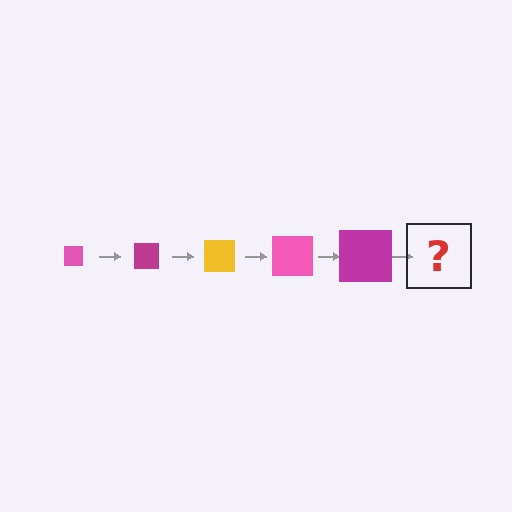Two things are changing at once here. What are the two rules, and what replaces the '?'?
The two rules are that the square grows larger each step and the color cycles through pink, magenta, and yellow. The '?' should be a yellow square, larger than the previous one.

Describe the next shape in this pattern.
It should be a yellow square, larger than the previous one.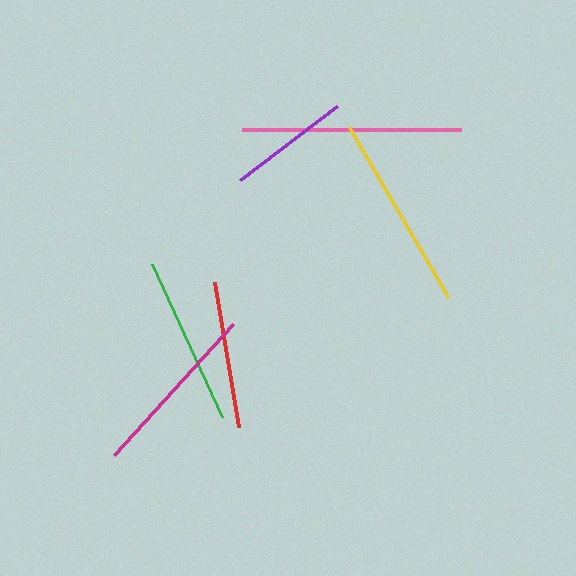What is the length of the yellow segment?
The yellow segment is approximately 196 pixels long.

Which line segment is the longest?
The pink line is the longest at approximately 219 pixels.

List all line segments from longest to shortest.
From longest to shortest: pink, yellow, magenta, green, red, purple.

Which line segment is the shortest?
The purple line is the shortest at approximately 122 pixels.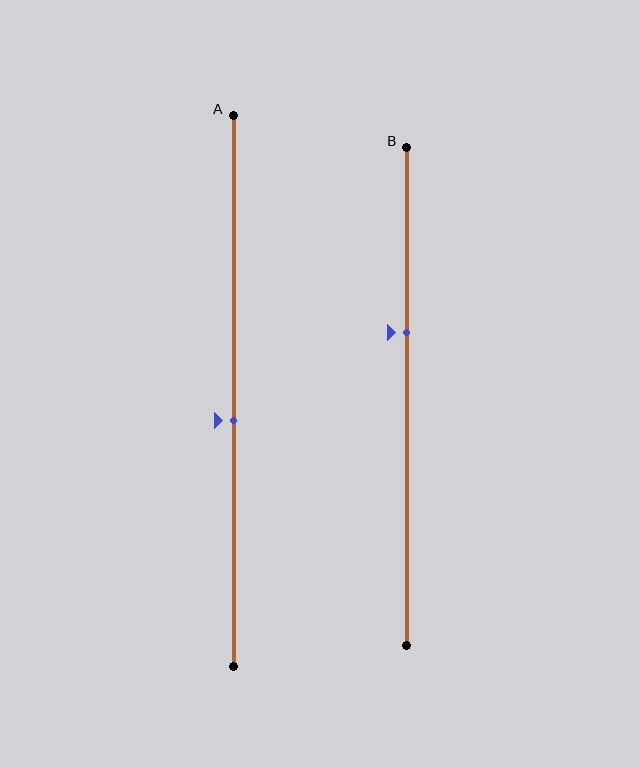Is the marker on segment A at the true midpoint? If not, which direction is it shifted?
No, the marker on segment A is shifted downward by about 5% of the segment length.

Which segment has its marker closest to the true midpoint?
Segment A has its marker closest to the true midpoint.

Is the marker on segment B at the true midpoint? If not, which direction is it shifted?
No, the marker on segment B is shifted upward by about 13% of the segment length.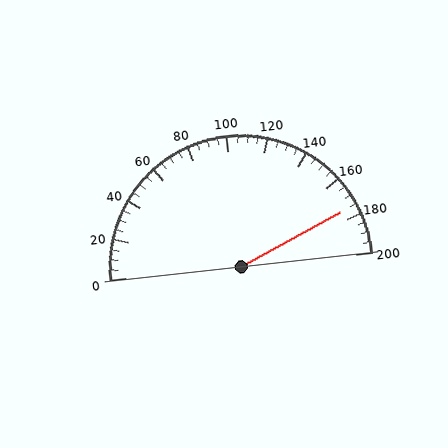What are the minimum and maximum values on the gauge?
The gauge ranges from 0 to 200.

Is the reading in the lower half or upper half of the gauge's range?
The reading is in the upper half of the range (0 to 200).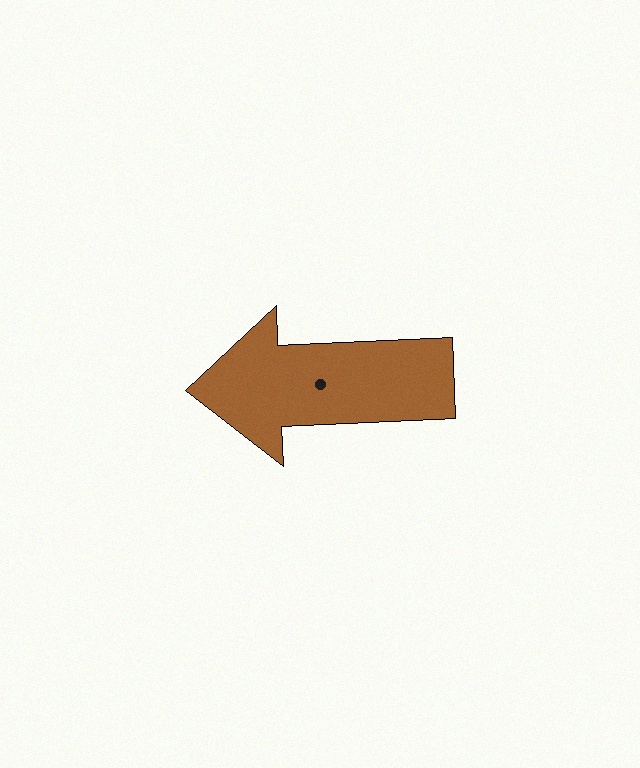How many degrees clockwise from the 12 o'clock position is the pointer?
Approximately 267 degrees.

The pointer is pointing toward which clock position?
Roughly 9 o'clock.